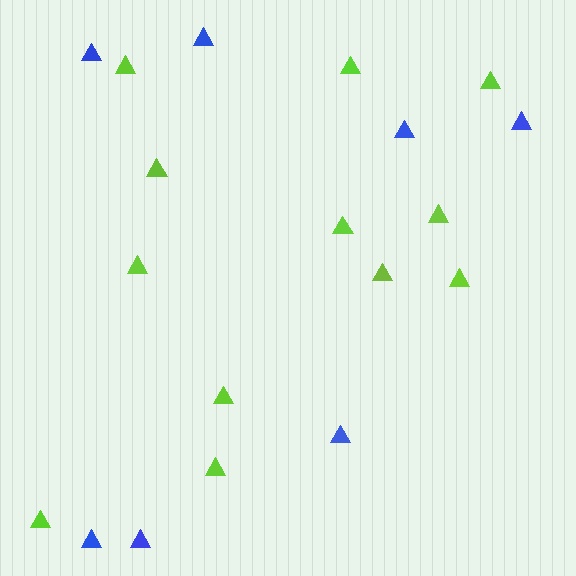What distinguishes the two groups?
There are 2 groups: one group of lime triangles (12) and one group of blue triangles (7).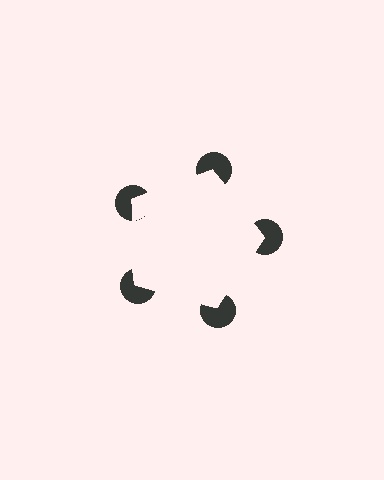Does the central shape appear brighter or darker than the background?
It typically appears slightly brighter than the background, even though no actual brightness change is drawn.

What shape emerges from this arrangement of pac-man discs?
An illusory pentagon — its edges are inferred from the aligned wedge cuts in the pac-man discs, not physically drawn.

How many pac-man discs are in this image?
There are 5 — one at each vertex of the illusory pentagon.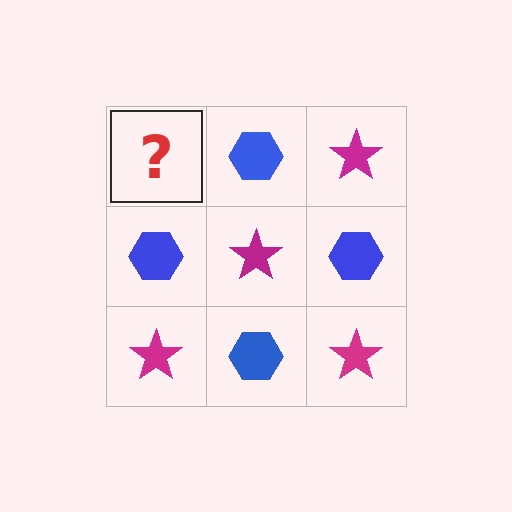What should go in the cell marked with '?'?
The missing cell should contain a magenta star.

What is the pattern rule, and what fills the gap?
The rule is that it alternates magenta star and blue hexagon in a checkerboard pattern. The gap should be filled with a magenta star.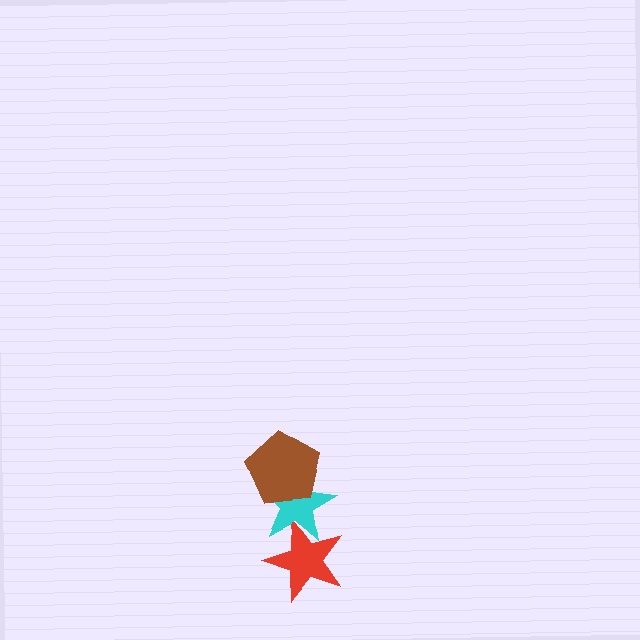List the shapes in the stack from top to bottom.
From top to bottom: the brown pentagon, the cyan star, the red star.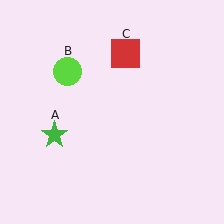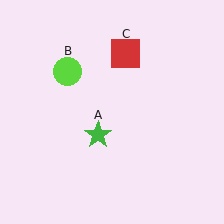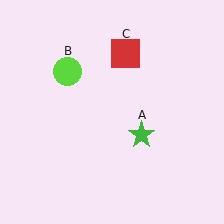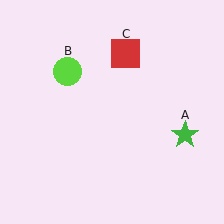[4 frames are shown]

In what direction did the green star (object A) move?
The green star (object A) moved right.